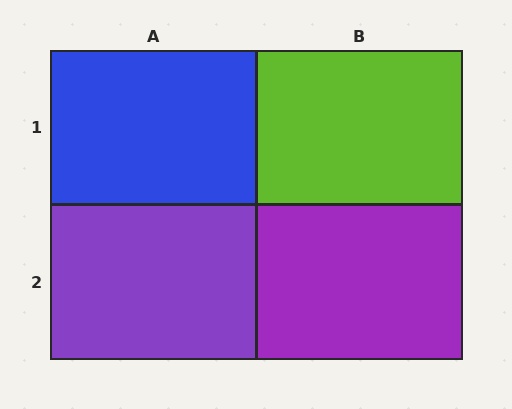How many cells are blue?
1 cell is blue.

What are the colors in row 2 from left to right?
Purple, purple.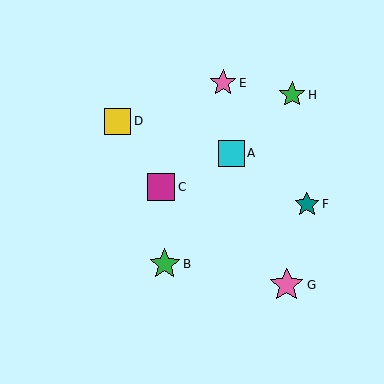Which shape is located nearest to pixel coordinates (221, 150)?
The cyan square (labeled A) at (231, 153) is nearest to that location.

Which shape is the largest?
The pink star (labeled G) is the largest.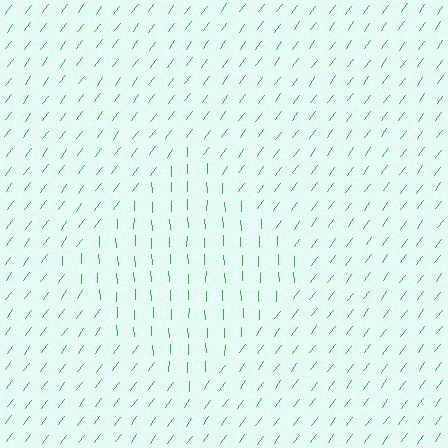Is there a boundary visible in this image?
Yes, there is a texture boundary formed by a change in line orientation.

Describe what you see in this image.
The image is filled with small green line segments. A diamond region in the image has lines oriented differently from the surrounding lines, creating a visible texture boundary.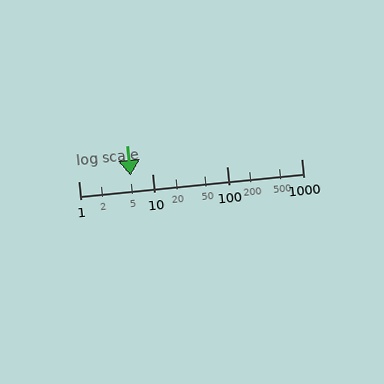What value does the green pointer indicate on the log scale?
The pointer indicates approximately 5.1.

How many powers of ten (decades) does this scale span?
The scale spans 3 decades, from 1 to 1000.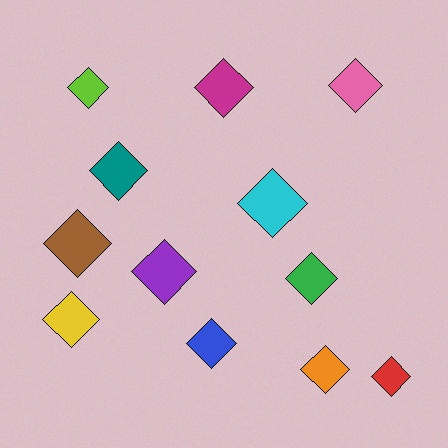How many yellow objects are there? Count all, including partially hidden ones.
There is 1 yellow object.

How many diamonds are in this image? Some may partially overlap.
There are 12 diamonds.